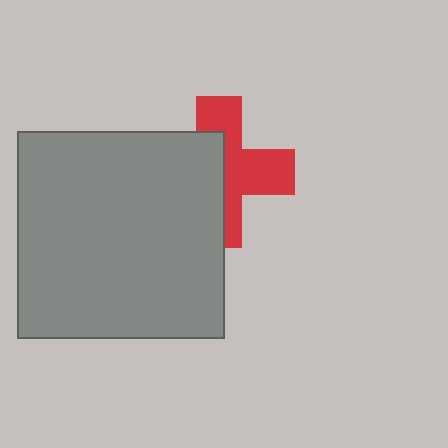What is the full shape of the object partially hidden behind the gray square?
The partially hidden object is a red cross.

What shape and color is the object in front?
The object in front is a gray square.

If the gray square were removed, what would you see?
You would see the complete red cross.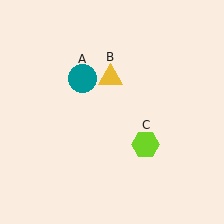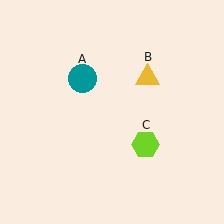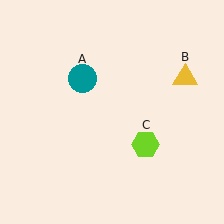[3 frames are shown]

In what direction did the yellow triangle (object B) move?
The yellow triangle (object B) moved right.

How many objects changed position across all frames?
1 object changed position: yellow triangle (object B).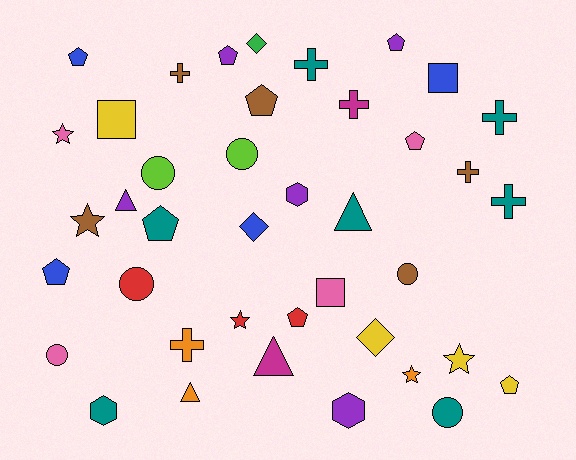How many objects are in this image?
There are 40 objects.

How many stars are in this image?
There are 5 stars.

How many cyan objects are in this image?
There are no cyan objects.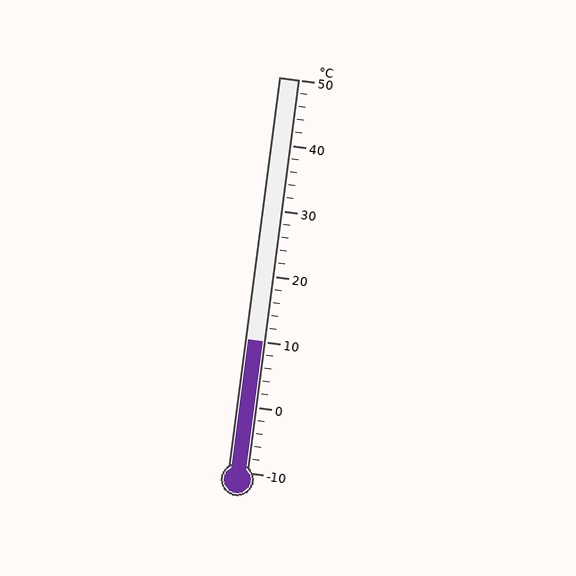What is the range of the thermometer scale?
The thermometer scale ranges from -10°C to 50°C.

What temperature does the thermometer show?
The thermometer shows approximately 10°C.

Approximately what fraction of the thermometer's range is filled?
The thermometer is filled to approximately 35% of its range.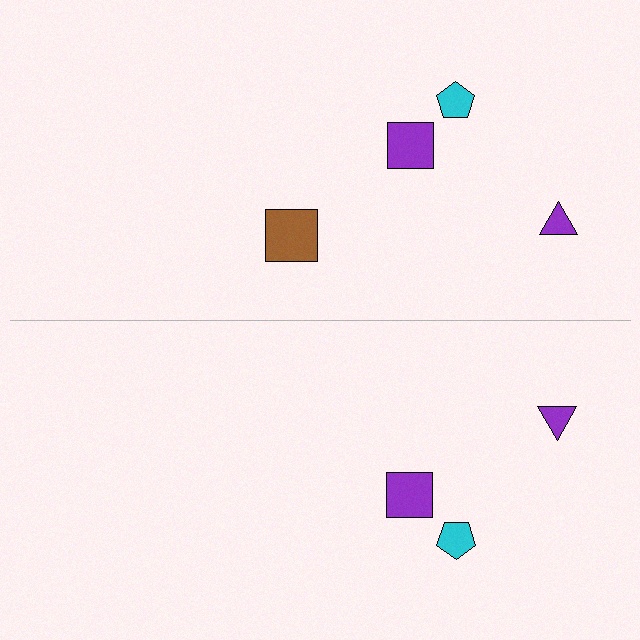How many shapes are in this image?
There are 7 shapes in this image.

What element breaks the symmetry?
A brown square is missing from the bottom side.